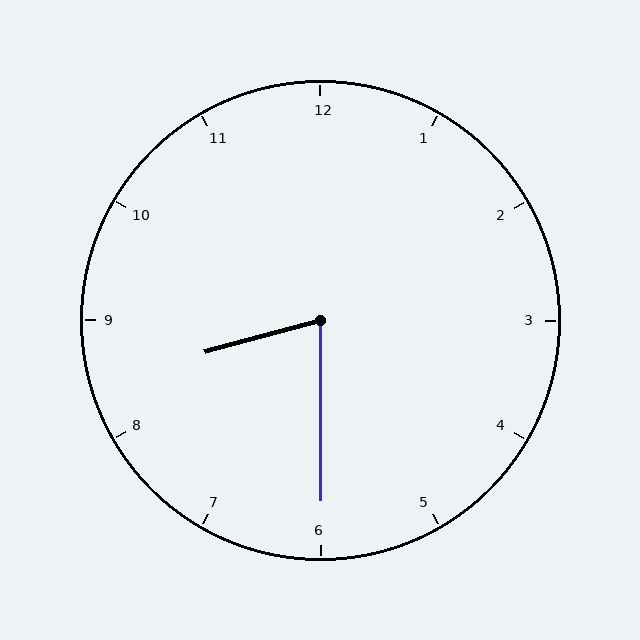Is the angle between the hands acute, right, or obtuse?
It is acute.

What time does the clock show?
8:30.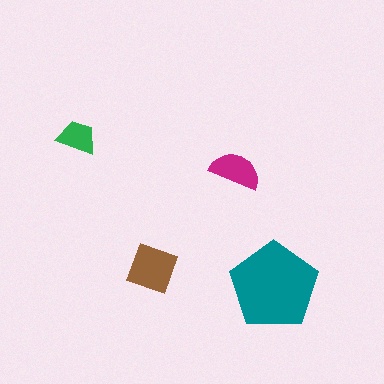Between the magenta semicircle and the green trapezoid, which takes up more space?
The magenta semicircle.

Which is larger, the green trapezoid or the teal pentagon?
The teal pentagon.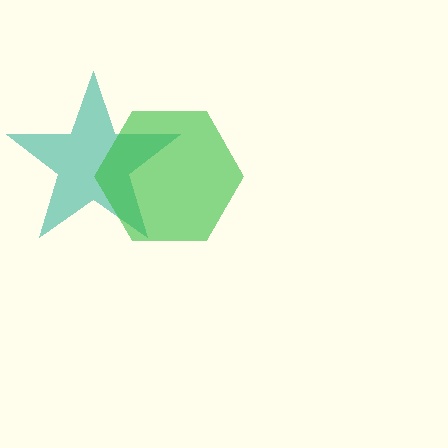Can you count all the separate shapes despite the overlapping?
Yes, there are 2 separate shapes.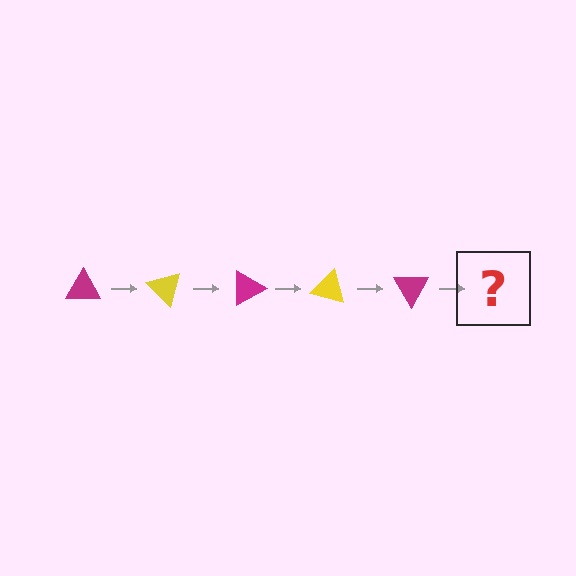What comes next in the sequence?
The next element should be a yellow triangle, rotated 225 degrees from the start.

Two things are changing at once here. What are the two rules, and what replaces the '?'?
The two rules are that it rotates 45 degrees each step and the color cycles through magenta and yellow. The '?' should be a yellow triangle, rotated 225 degrees from the start.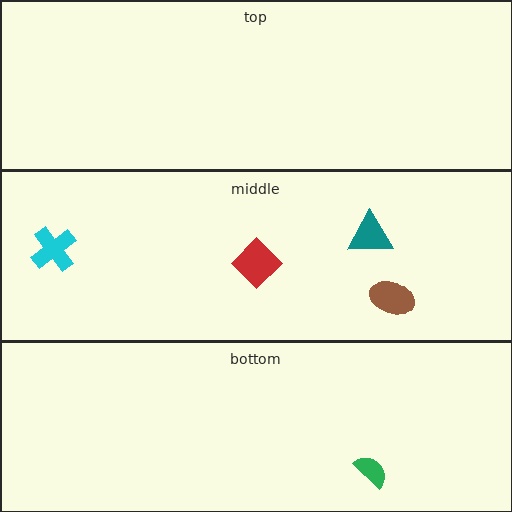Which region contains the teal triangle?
The middle region.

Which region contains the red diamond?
The middle region.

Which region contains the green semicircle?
The bottom region.